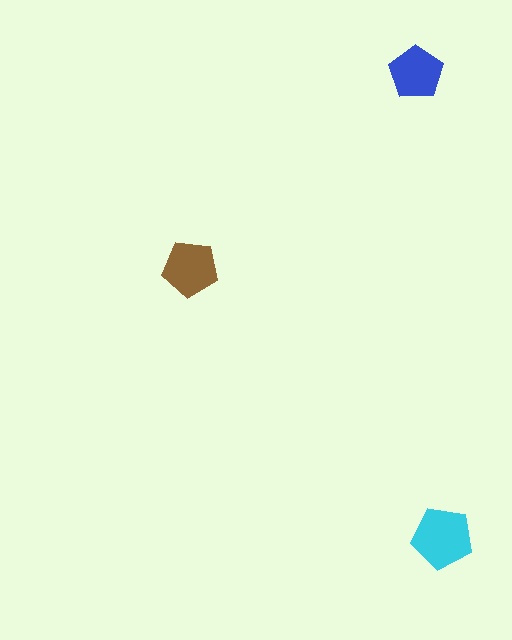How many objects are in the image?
There are 3 objects in the image.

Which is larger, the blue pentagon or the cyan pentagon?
The cyan one.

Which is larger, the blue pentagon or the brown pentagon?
The brown one.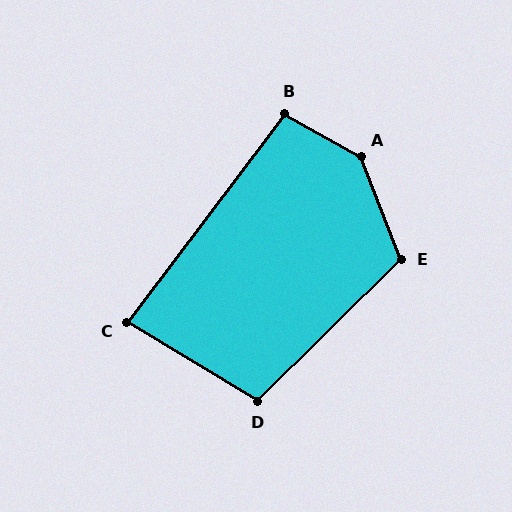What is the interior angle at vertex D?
Approximately 104 degrees (obtuse).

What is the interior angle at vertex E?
Approximately 114 degrees (obtuse).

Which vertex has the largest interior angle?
A, at approximately 140 degrees.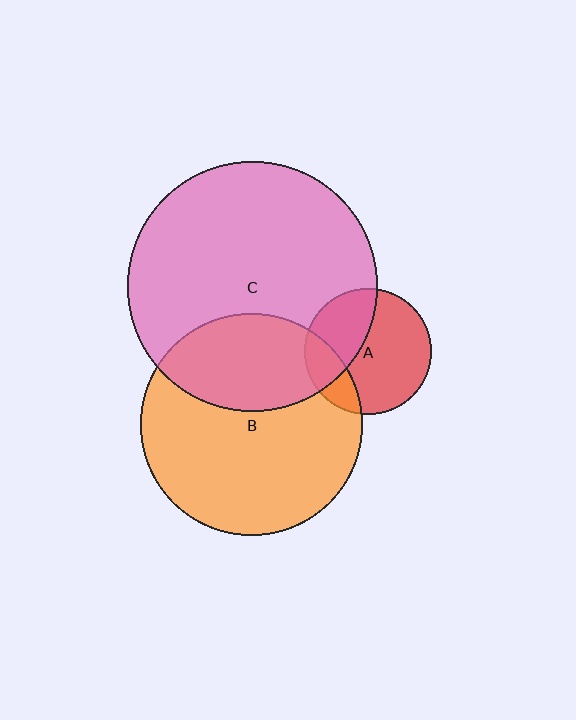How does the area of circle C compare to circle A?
Approximately 3.9 times.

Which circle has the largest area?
Circle C (pink).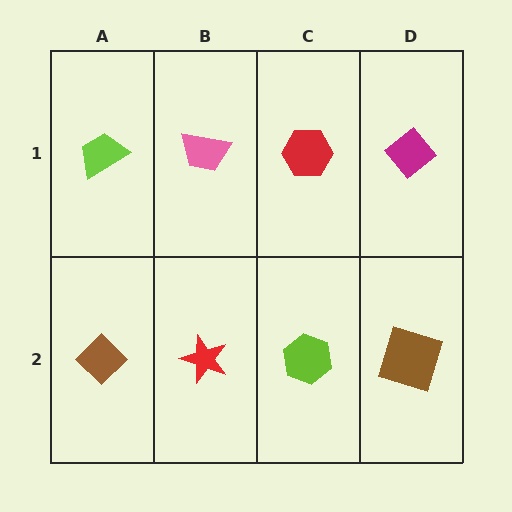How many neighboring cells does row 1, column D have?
2.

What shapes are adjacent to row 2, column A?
A lime trapezoid (row 1, column A), a red star (row 2, column B).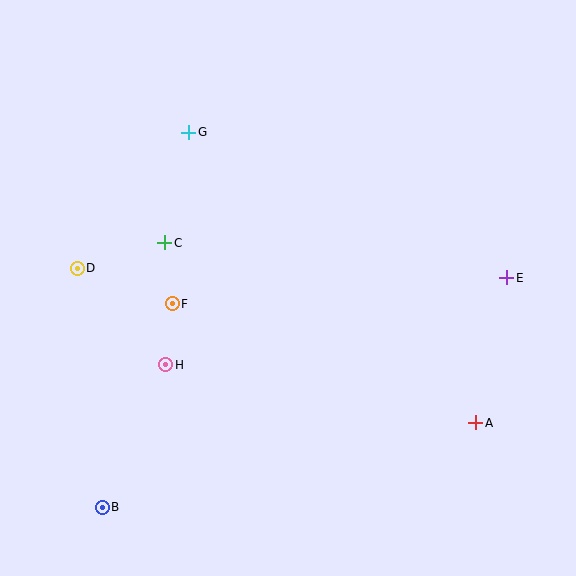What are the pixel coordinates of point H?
Point H is at (166, 365).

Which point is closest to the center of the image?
Point F at (172, 304) is closest to the center.